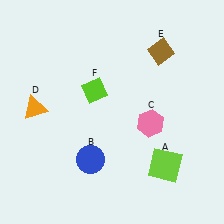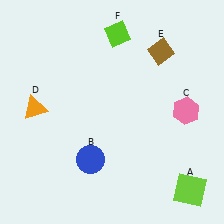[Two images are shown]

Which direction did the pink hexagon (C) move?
The pink hexagon (C) moved right.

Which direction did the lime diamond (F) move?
The lime diamond (F) moved up.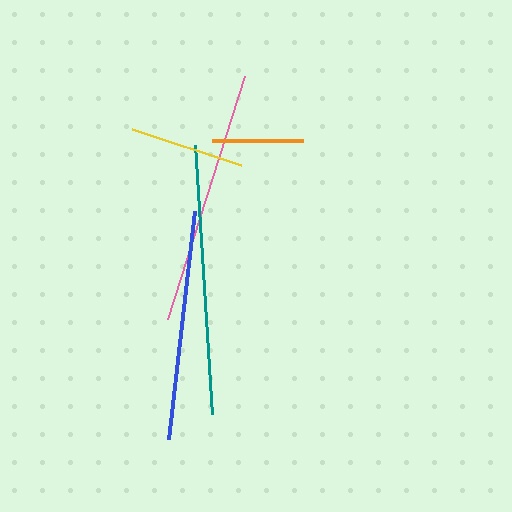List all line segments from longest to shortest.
From longest to shortest: teal, pink, blue, yellow, orange.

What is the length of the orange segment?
The orange segment is approximately 91 pixels long.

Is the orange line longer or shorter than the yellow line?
The yellow line is longer than the orange line.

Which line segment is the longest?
The teal line is the longest at approximately 270 pixels.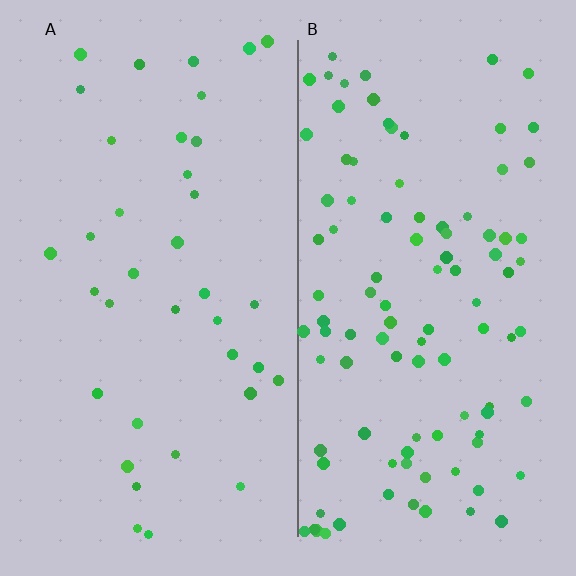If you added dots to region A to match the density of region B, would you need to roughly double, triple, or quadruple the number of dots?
Approximately triple.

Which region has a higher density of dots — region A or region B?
B (the right).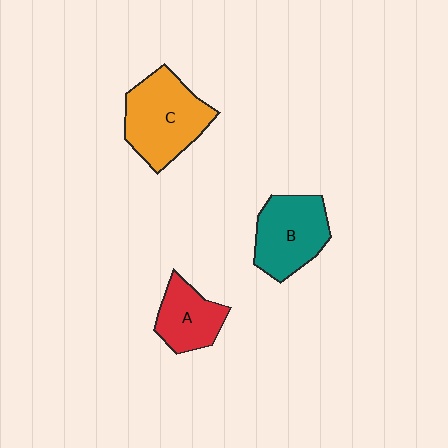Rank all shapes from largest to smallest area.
From largest to smallest: C (orange), B (teal), A (red).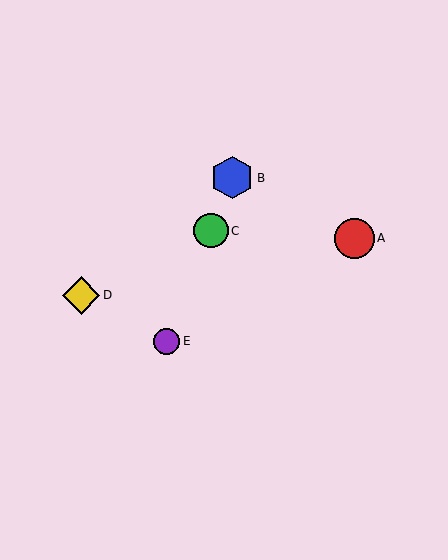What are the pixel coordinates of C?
Object C is at (211, 231).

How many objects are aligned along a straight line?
3 objects (B, C, E) are aligned along a straight line.